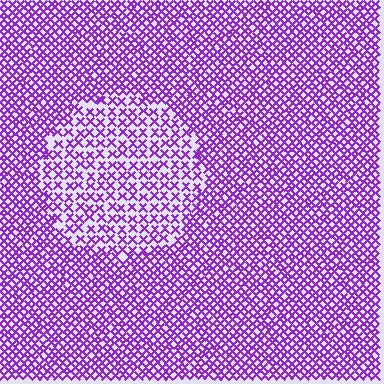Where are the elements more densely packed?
The elements are more densely packed outside the circle boundary.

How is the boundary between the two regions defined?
The boundary is defined by a change in element density (approximately 1.8x ratio). All elements are the same color, size, and shape.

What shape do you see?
I see a circle.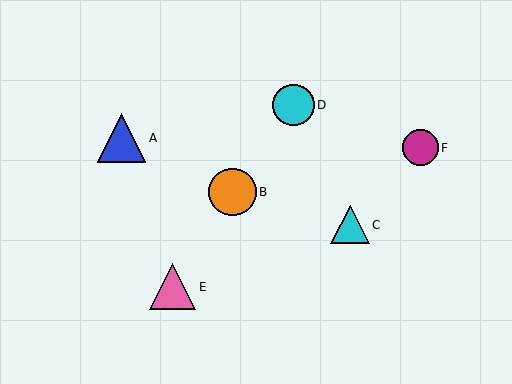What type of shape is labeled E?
Shape E is a pink triangle.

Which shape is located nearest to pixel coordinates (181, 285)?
The pink triangle (labeled E) at (173, 287) is nearest to that location.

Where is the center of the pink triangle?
The center of the pink triangle is at (173, 287).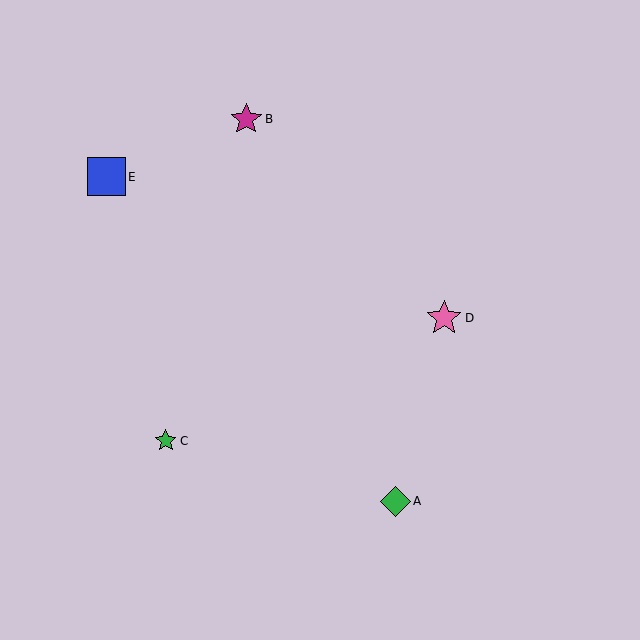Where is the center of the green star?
The center of the green star is at (166, 441).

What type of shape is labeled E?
Shape E is a blue square.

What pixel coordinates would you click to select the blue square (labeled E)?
Click at (106, 177) to select the blue square E.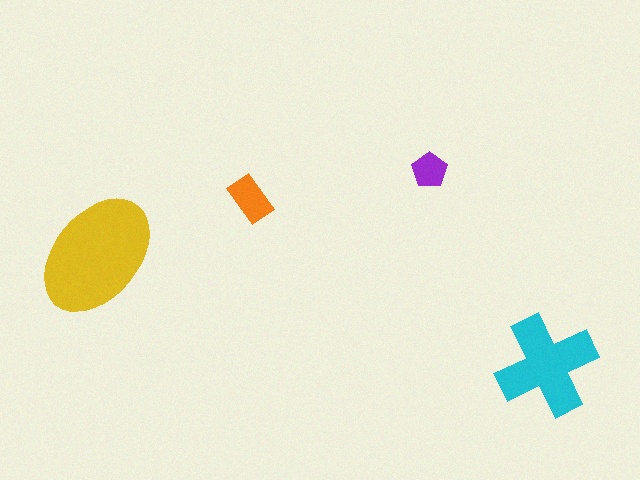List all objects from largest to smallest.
The yellow ellipse, the cyan cross, the orange rectangle, the purple pentagon.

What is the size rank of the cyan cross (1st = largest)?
2nd.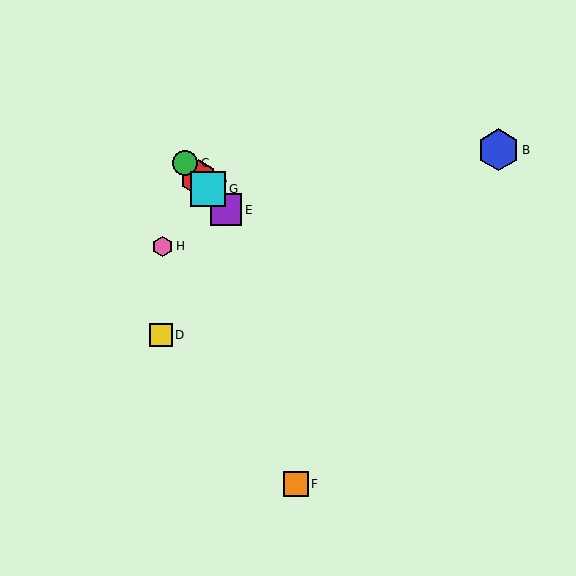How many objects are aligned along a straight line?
4 objects (A, C, E, G) are aligned along a straight line.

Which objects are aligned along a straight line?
Objects A, C, E, G are aligned along a straight line.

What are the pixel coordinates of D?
Object D is at (161, 335).